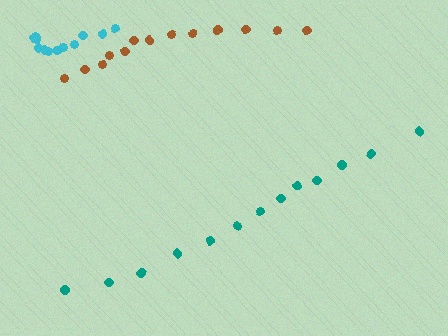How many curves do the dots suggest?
There are 3 distinct paths.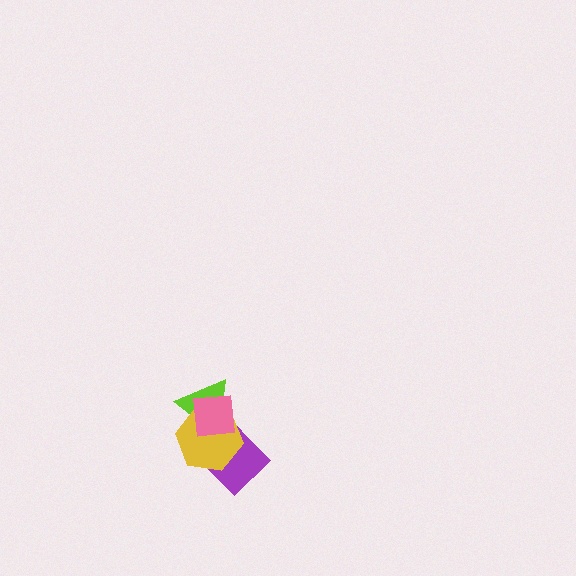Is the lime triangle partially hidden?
Yes, it is partially covered by another shape.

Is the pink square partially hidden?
No, no other shape covers it.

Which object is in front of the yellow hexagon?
The pink square is in front of the yellow hexagon.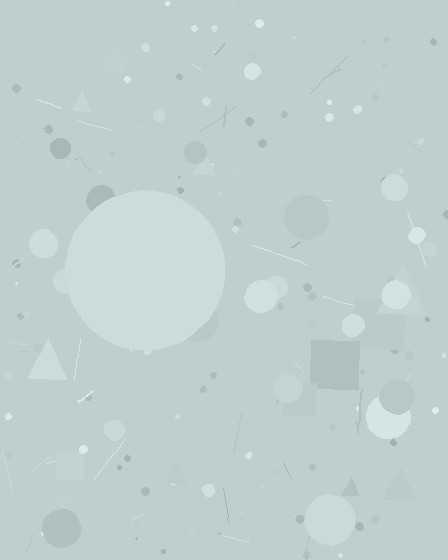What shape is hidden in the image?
A circle is hidden in the image.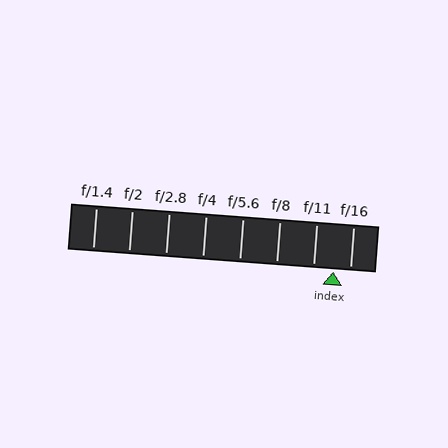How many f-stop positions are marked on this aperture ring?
There are 8 f-stop positions marked.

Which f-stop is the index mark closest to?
The index mark is closest to f/16.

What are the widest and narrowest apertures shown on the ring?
The widest aperture shown is f/1.4 and the narrowest is f/16.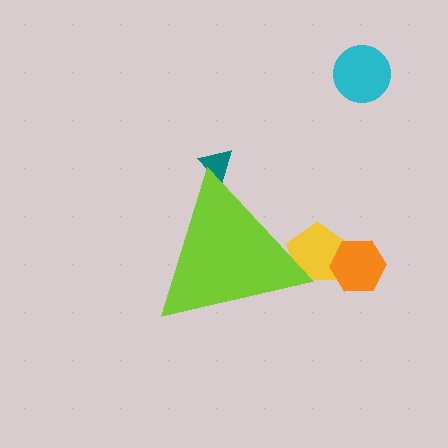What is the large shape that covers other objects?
A lime triangle.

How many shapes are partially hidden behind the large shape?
2 shapes are partially hidden.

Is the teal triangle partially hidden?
Yes, the teal triangle is partially hidden behind the lime triangle.